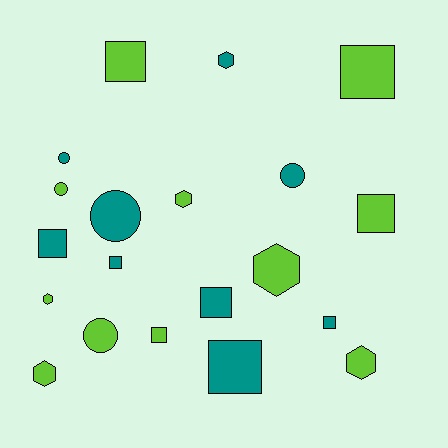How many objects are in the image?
There are 20 objects.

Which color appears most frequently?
Lime, with 11 objects.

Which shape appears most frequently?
Square, with 9 objects.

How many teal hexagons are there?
There is 1 teal hexagon.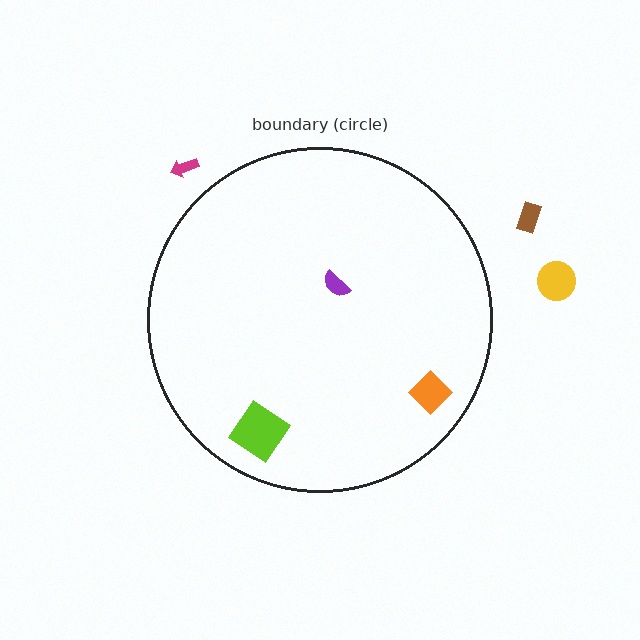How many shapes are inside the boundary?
3 inside, 3 outside.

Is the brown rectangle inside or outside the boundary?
Outside.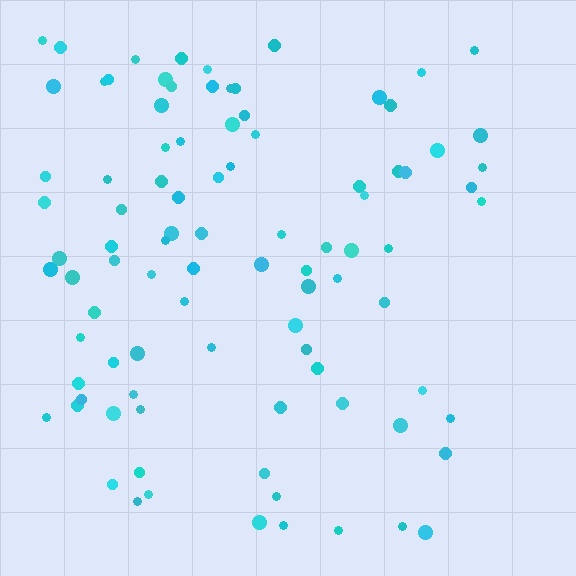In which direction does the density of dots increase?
From right to left, with the left side densest.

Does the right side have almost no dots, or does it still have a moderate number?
Still a moderate number, just noticeably fewer than the left.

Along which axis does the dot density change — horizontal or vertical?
Horizontal.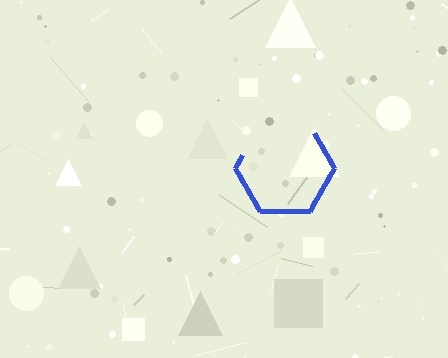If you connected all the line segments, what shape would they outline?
They would outline a hexagon.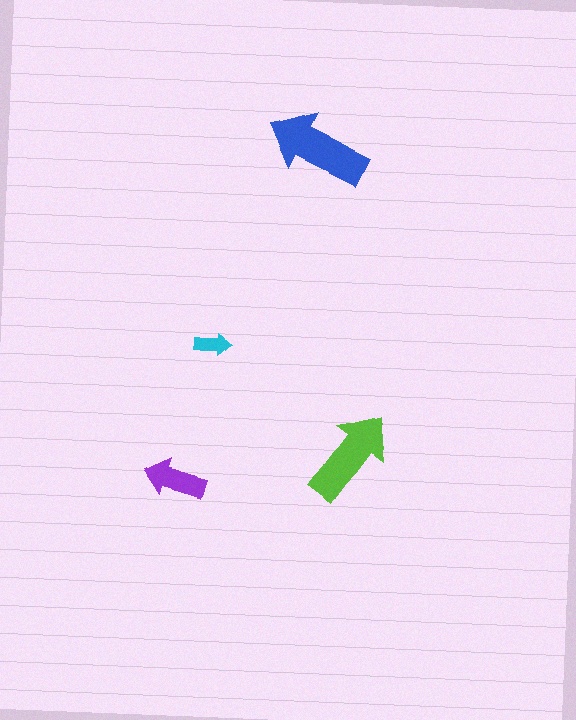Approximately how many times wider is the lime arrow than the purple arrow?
About 1.5 times wider.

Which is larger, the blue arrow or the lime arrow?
The blue one.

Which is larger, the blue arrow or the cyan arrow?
The blue one.